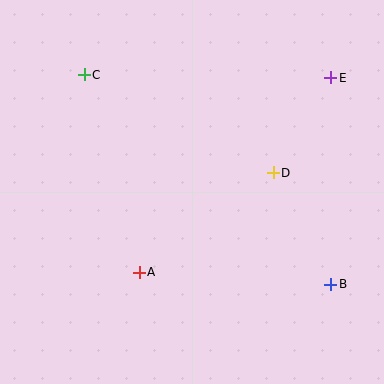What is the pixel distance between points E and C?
The distance between E and C is 246 pixels.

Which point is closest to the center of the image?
Point D at (273, 173) is closest to the center.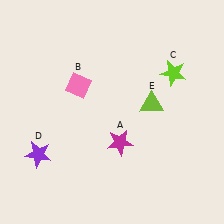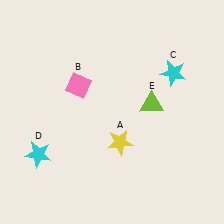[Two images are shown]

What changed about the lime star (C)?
In Image 1, C is lime. In Image 2, it changed to cyan.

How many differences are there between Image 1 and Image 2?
There are 3 differences between the two images.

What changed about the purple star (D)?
In Image 1, D is purple. In Image 2, it changed to cyan.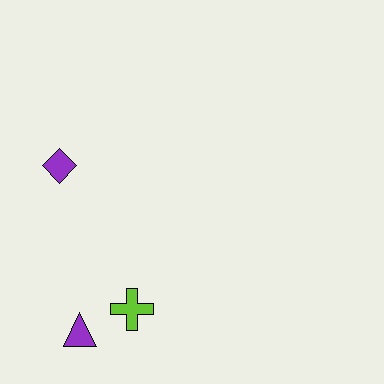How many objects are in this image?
There are 3 objects.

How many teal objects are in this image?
There are no teal objects.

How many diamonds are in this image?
There is 1 diamond.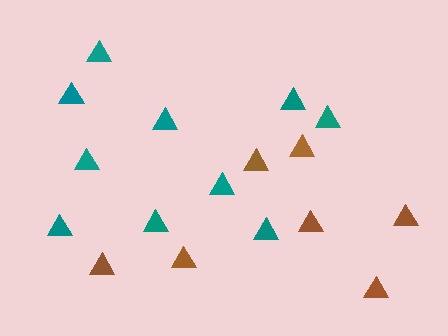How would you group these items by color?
There are 2 groups: one group of teal triangles (10) and one group of brown triangles (7).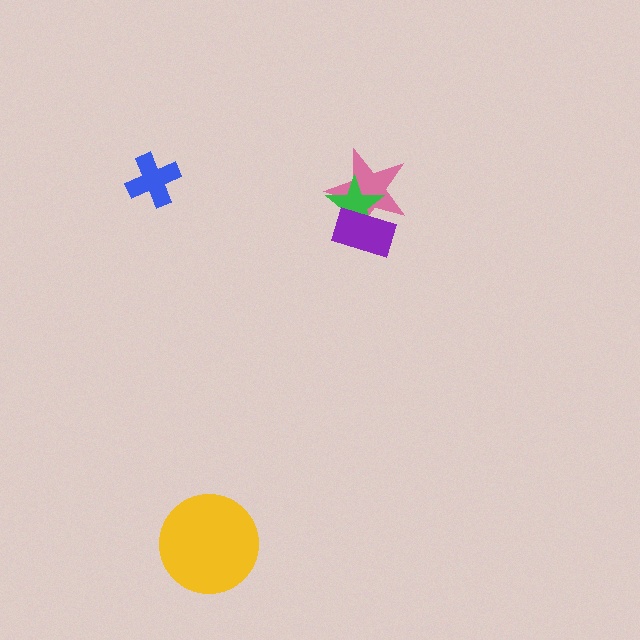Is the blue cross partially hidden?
No, no other shape covers it.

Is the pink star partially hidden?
Yes, it is partially covered by another shape.